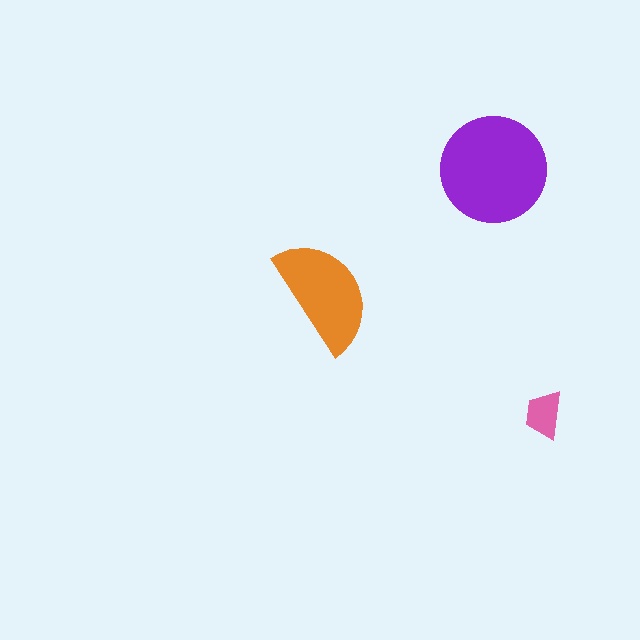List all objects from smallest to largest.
The pink trapezoid, the orange semicircle, the purple circle.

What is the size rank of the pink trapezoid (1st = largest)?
3rd.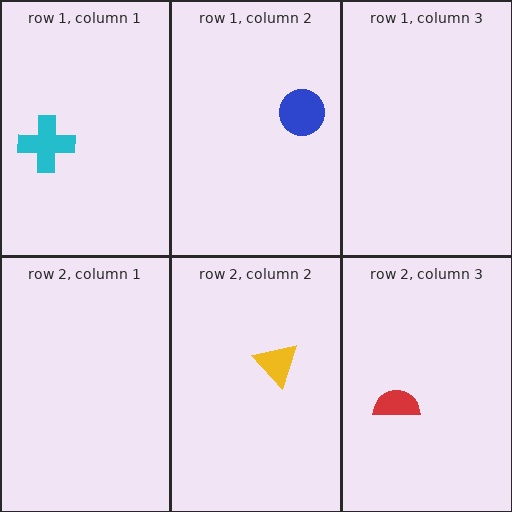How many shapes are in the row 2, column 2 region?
1.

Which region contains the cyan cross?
The row 1, column 1 region.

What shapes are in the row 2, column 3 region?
The red semicircle.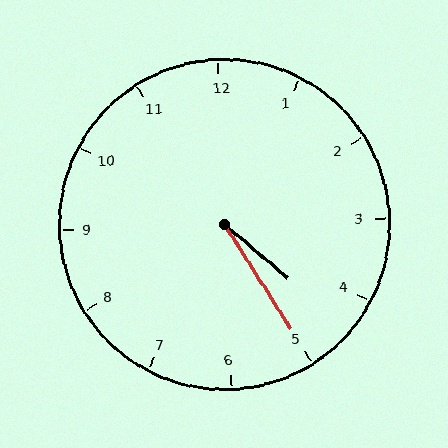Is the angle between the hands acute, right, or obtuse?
It is acute.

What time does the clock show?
4:25.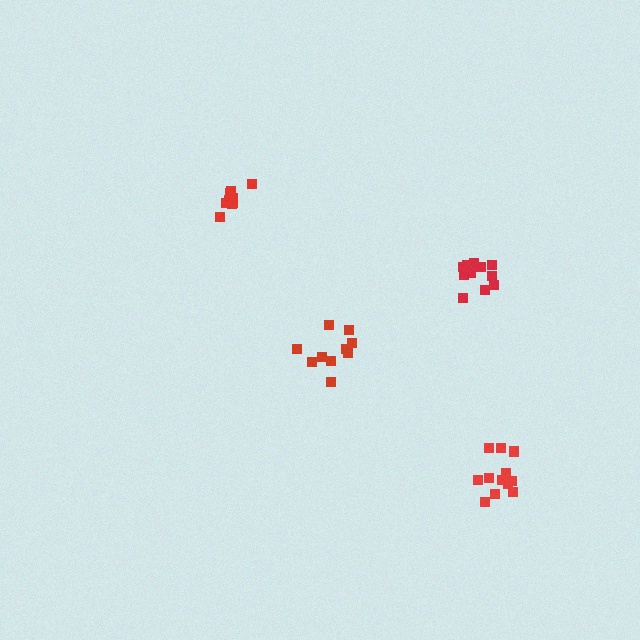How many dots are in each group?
Group 1: 10 dots, Group 2: 11 dots, Group 3: 10 dots, Group 4: 12 dots (43 total).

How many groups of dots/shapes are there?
There are 4 groups.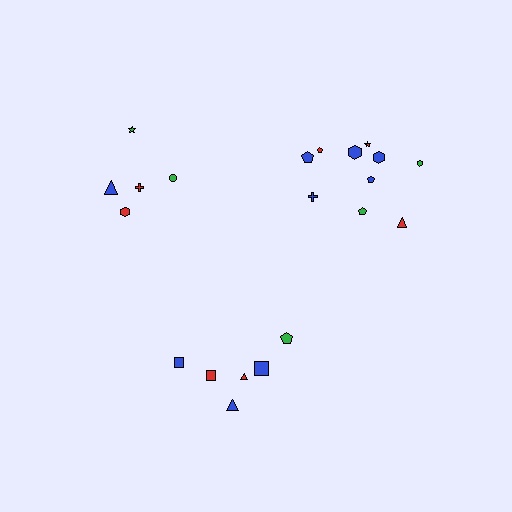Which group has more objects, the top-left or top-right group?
The top-right group.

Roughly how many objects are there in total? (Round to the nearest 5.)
Roughly 20 objects in total.